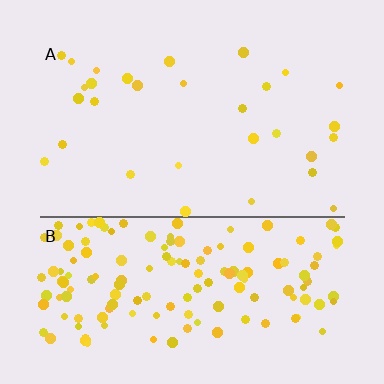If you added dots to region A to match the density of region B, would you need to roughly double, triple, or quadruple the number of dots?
Approximately quadruple.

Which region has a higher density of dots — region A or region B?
B (the bottom).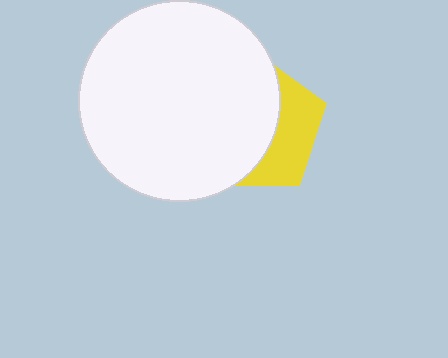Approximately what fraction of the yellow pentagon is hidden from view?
Roughly 65% of the yellow pentagon is hidden behind the white circle.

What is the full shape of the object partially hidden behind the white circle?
The partially hidden object is a yellow pentagon.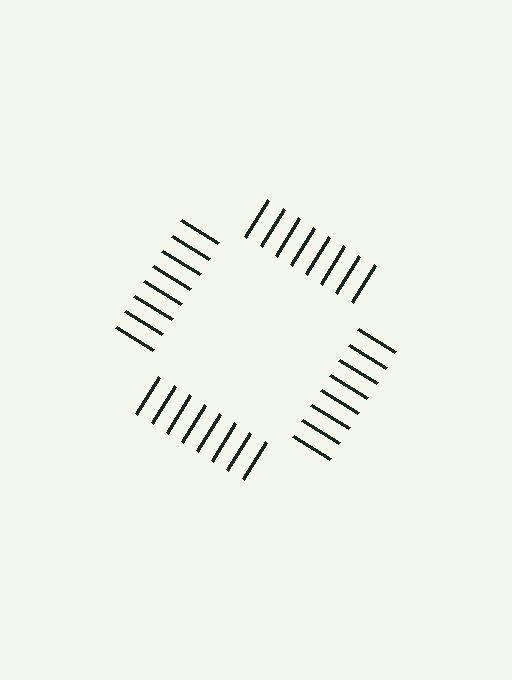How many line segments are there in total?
32 — 8 along each of the 4 edges.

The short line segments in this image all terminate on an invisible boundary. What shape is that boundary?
An illusory square — the line segments terminate on its edges but no continuous stroke is drawn.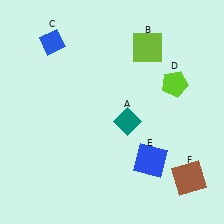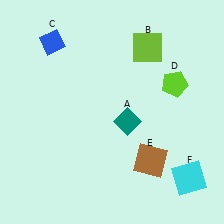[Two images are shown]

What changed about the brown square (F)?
In Image 1, F is brown. In Image 2, it changed to cyan.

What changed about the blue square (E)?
In Image 1, E is blue. In Image 2, it changed to brown.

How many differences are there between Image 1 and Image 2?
There are 2 differences between the two images.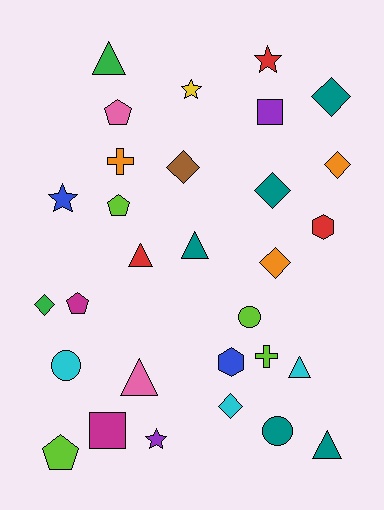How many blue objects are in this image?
There are 2 blue objects.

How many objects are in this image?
There are 30 objects.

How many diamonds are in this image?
There are 7 diamonds.